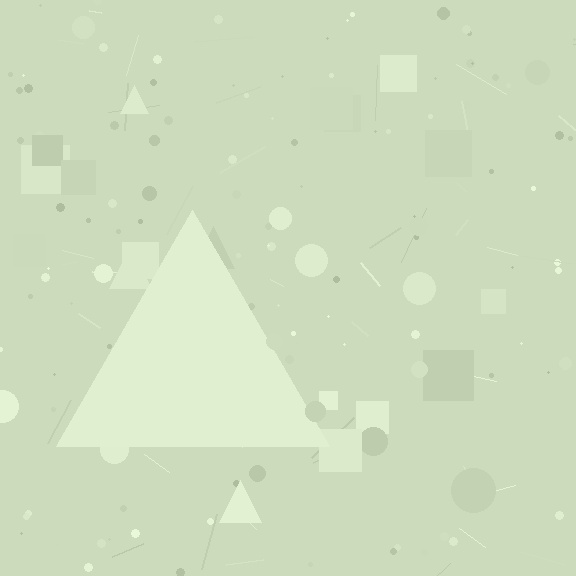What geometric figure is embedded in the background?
A triangle is embedded in the background.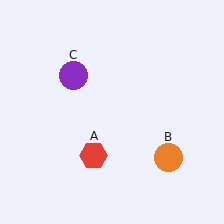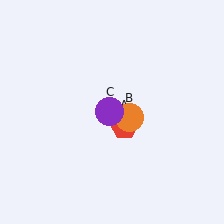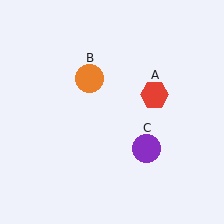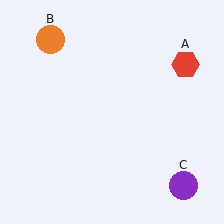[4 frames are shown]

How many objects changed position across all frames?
3 objects changed position: red hexagon (object A), orange circle (object B), purple circle (object C).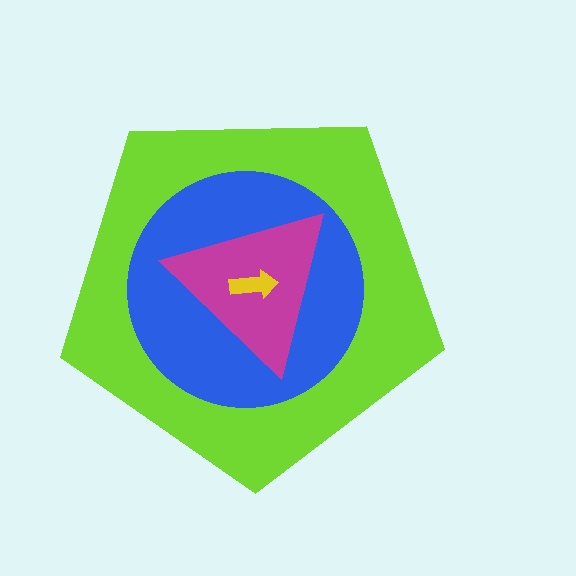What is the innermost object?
The yellow arrow.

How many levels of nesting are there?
4.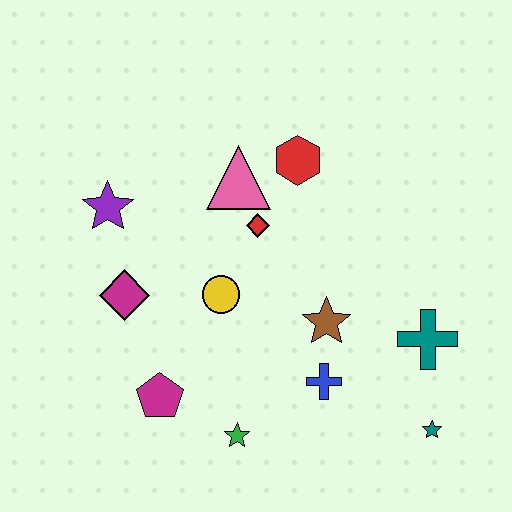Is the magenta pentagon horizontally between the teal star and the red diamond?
No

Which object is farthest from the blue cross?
The purple star is farthest from the blue cross.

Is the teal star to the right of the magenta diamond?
Yes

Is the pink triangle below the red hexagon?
Yes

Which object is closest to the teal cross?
The teal star is closest to the teal cross.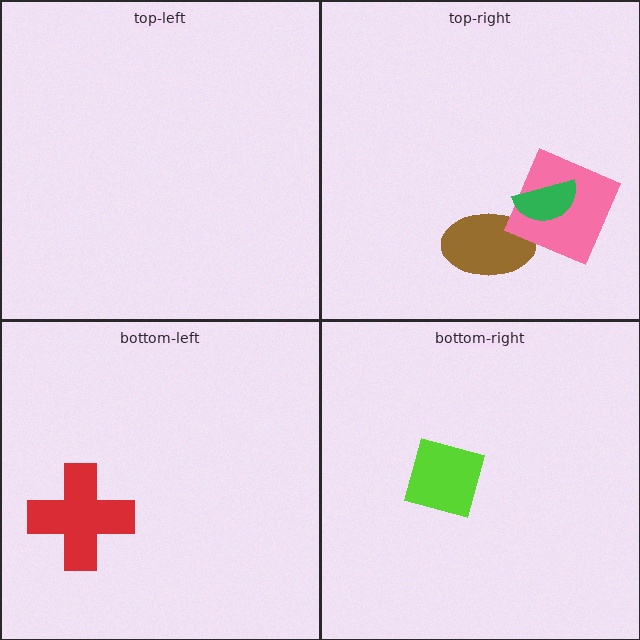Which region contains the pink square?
The top-right region.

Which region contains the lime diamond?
The bottom-right region.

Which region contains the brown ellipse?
The top-right region.